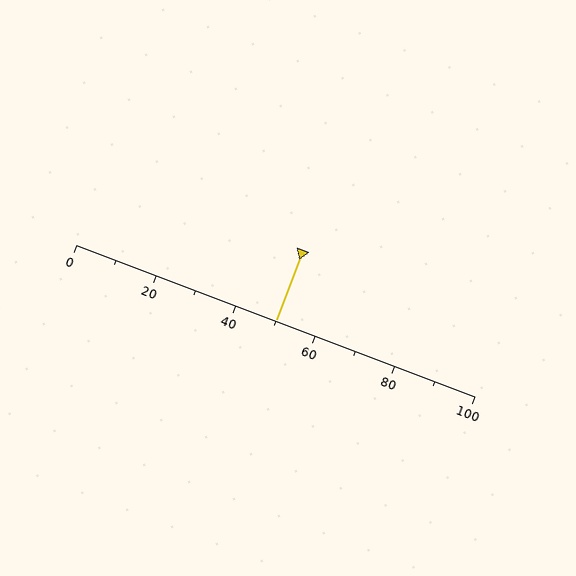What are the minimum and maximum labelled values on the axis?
The axis runs from 0 to 100.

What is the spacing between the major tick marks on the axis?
The major ticks are spaced 20 apart.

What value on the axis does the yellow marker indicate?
The marker indicates approximately 50.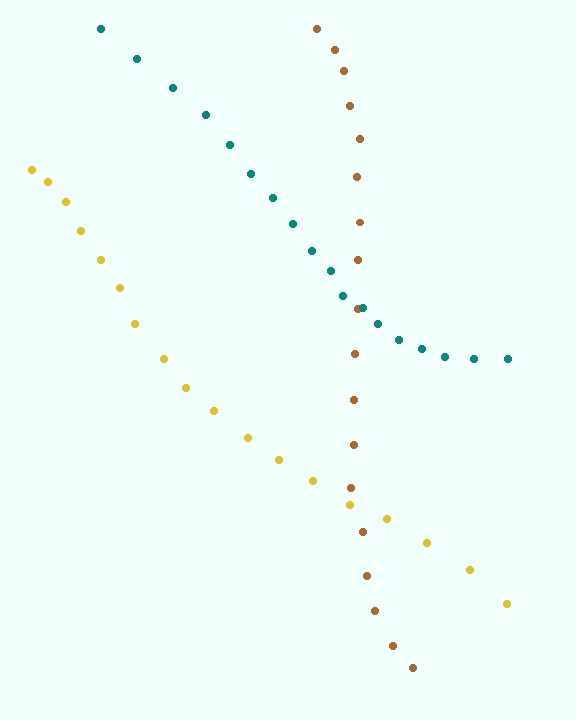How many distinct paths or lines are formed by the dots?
There are 3 distinct paths.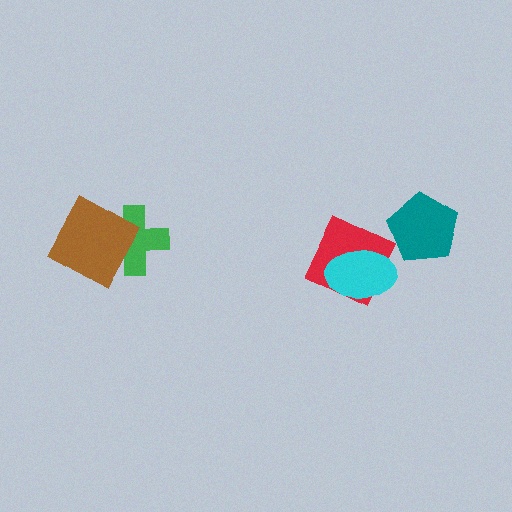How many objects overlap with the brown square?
1 object overlaps with the brown square.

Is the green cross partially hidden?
Yes, it is partially covered by another shape.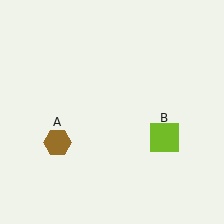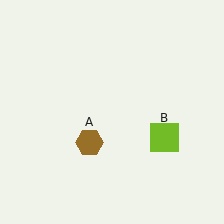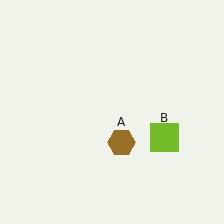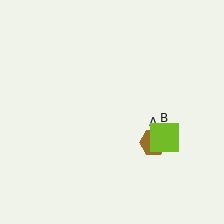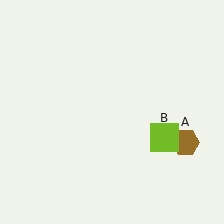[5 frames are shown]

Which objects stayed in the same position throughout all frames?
Lime square (object B) remained stationary.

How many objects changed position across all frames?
1 object changed position: brown hexagon (object A).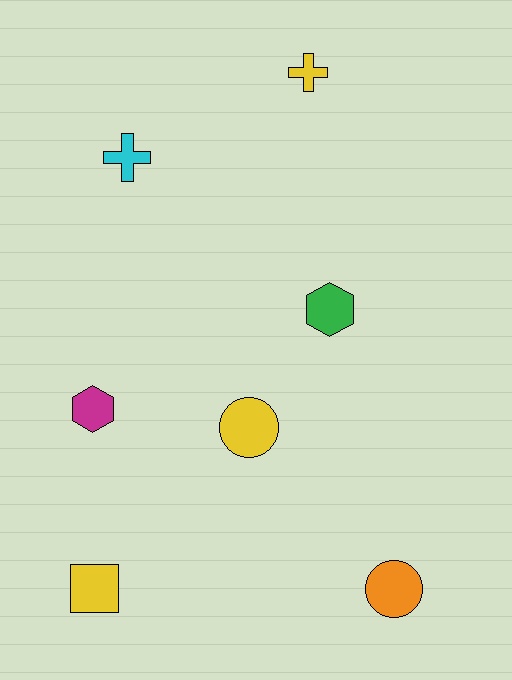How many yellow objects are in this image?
There are 3 yellow objects.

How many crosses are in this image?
There are 2 crosses.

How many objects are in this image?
There are 7 objects.